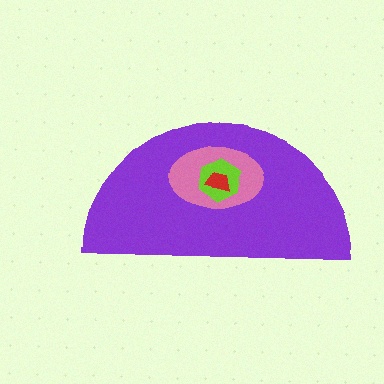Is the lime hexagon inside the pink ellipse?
Yes.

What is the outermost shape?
The purple semicircle.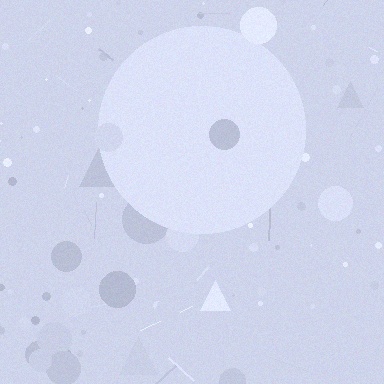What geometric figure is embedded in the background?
A circle is embedded in the background.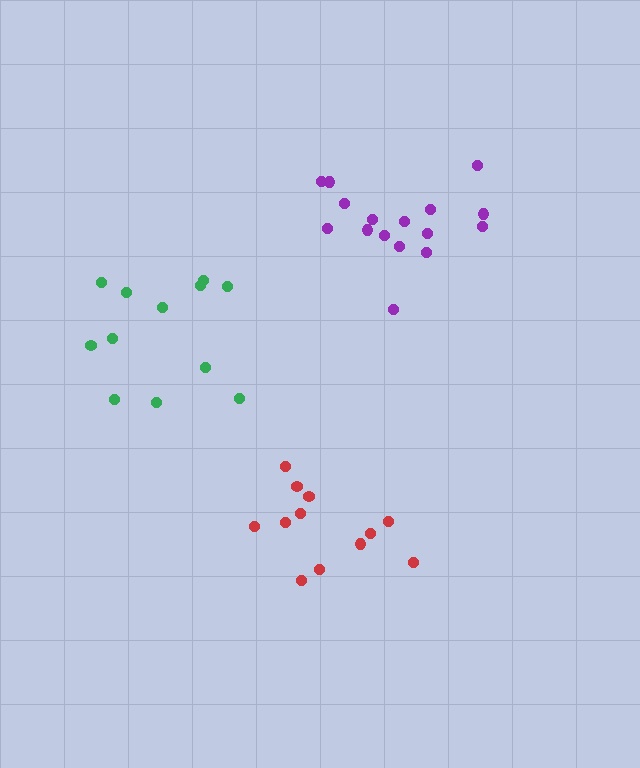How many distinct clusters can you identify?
There are 3 distinct clusters.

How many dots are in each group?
Group 1: 12 dots, Group 2: 12 dots, Group 3: 16 dots (40 total).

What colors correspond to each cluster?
The clusters are colored: red, green, purple.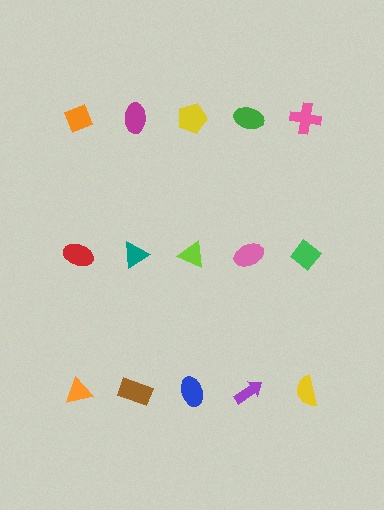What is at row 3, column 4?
A purple arrow.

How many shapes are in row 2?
5 shapes.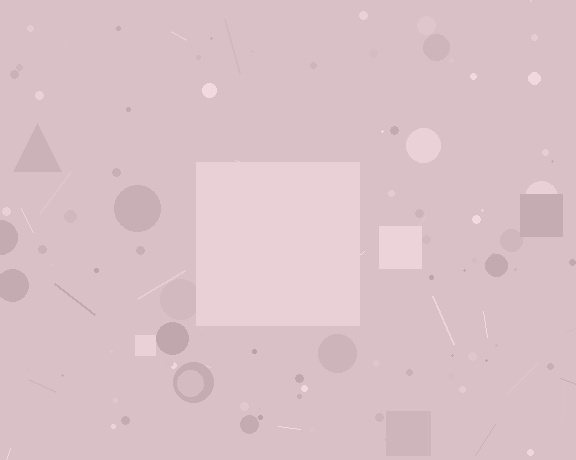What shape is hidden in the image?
A square is hidden in the image.